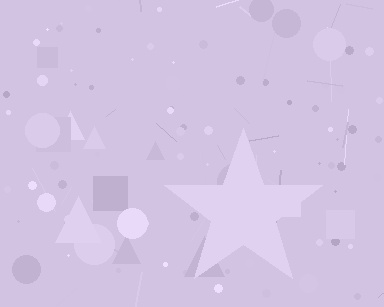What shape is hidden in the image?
A star is hidden in the image.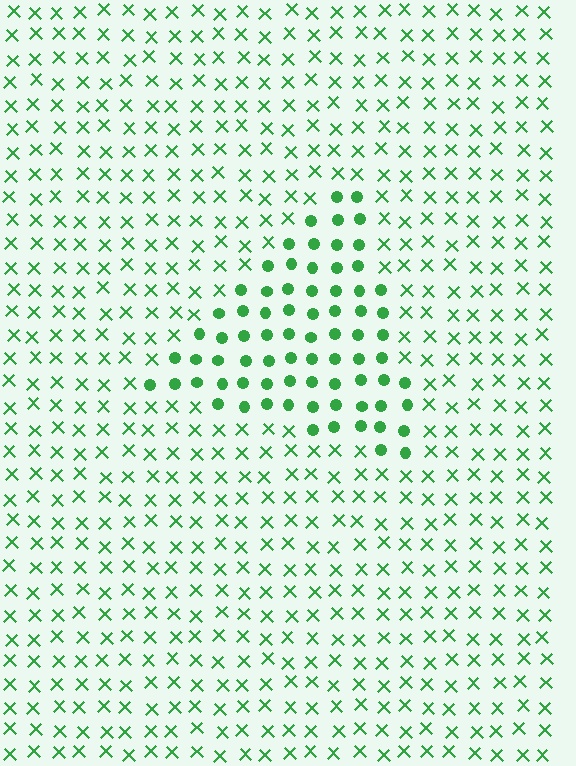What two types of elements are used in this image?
The image uses circles inside the triangle region and X marks outside it.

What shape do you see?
I see a triangle.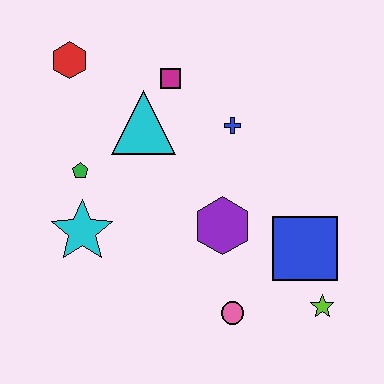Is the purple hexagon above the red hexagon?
No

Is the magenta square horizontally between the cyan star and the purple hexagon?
Yes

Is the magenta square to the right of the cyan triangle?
Yes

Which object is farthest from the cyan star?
The lime star is farthest from the cyan star.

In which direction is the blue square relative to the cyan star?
The blue square is to the right of the cyan star.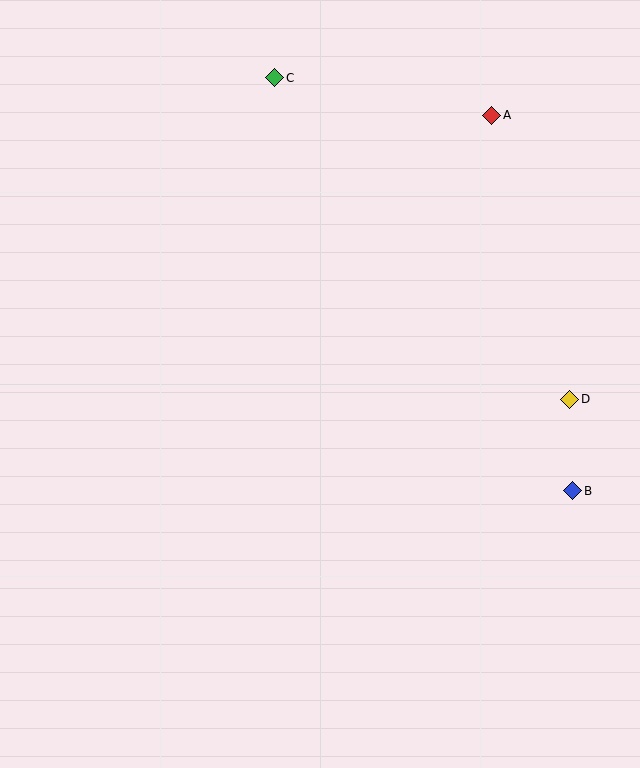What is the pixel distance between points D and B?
The distance between D and B is 91 pixels.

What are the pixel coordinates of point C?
Point C is at (275, 78).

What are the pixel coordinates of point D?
Point D is at (570, 399).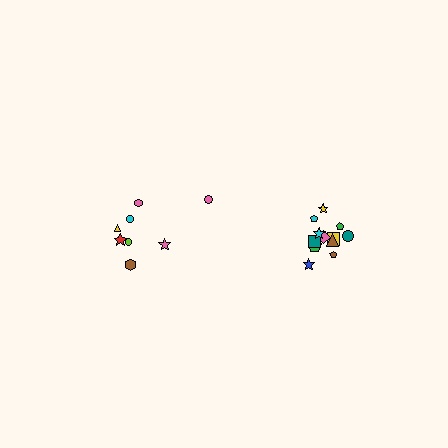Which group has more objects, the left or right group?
The right group.